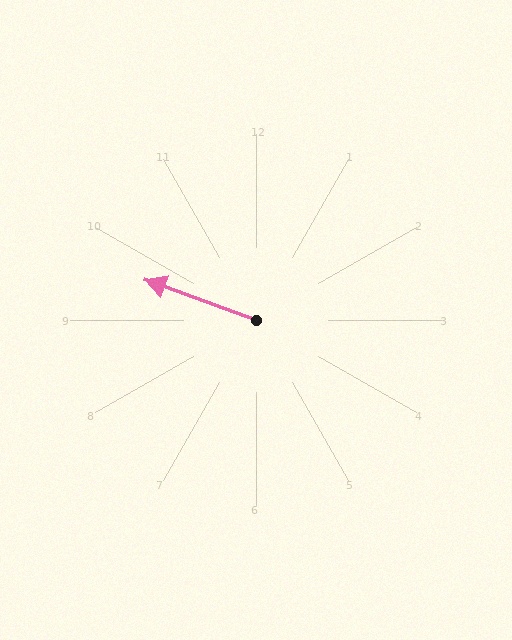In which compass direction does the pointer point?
West.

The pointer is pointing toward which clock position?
Roughly 10 o'clock.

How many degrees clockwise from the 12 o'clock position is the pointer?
Approximately 290 degrees.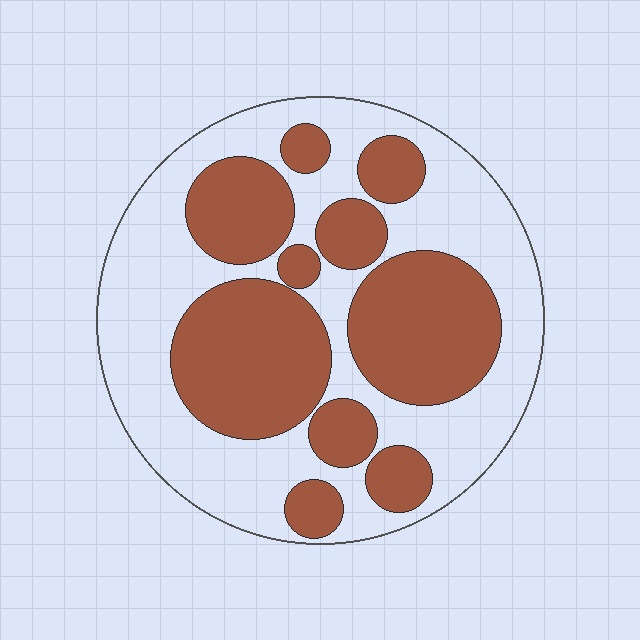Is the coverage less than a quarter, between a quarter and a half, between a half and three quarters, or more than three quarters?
Between a quarter and a half.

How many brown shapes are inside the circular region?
10.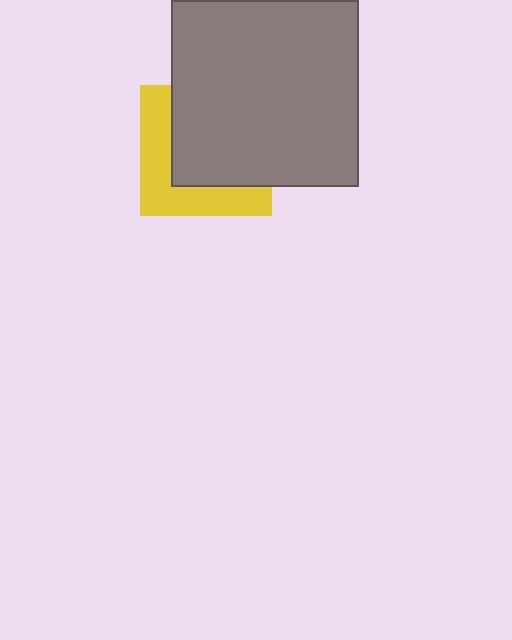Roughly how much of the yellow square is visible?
A small part of it is visible (roughly 41%).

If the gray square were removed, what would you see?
You would see the complete yellow square.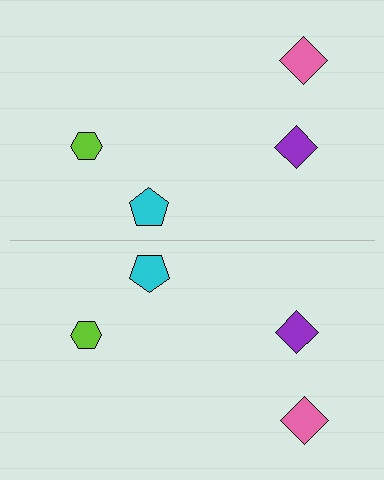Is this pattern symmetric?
Yes, this pattern has bilateral (reflection) symmetry.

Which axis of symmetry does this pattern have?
The pattern has a horizontal axis of symmetry running through the center of the image.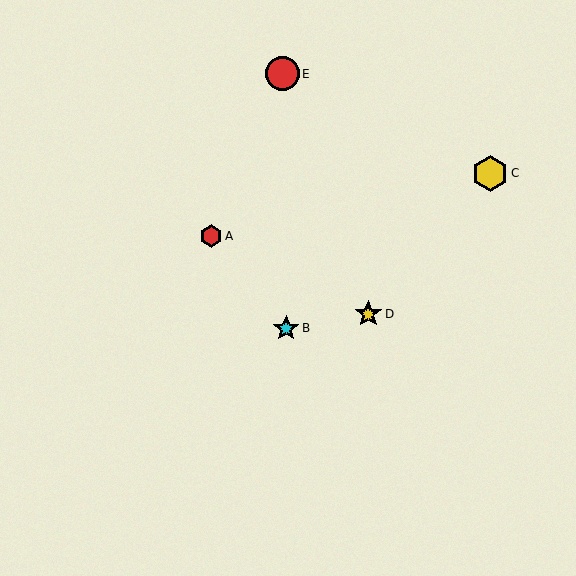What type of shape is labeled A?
Shape A is a red hexagon.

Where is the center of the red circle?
The center of the red circle is at (282, 74).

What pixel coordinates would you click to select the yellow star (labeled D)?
Click at (368, 314) to select the yellow star D.